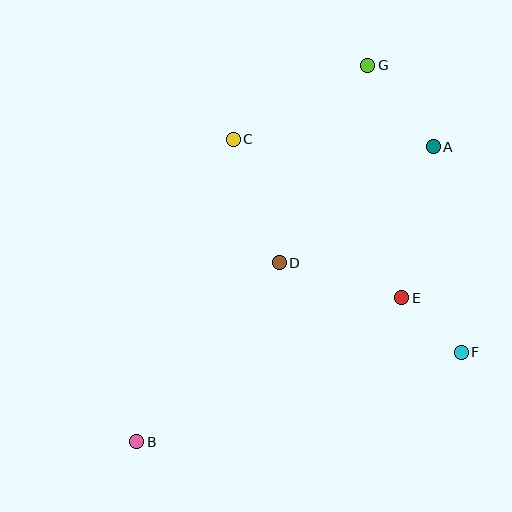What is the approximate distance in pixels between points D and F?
The distance between D and F is approximately 203 pixels.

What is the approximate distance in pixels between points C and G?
The distance between C and G is approximately 154 pixels.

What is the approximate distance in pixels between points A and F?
The distance between A and F is approximately 207 pixels.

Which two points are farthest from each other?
Points B and G are farthest from each other.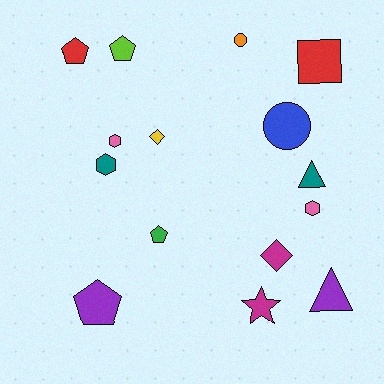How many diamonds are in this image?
There are 2 diamonds.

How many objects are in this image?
There are 15 objects.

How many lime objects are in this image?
There is 1 lime object.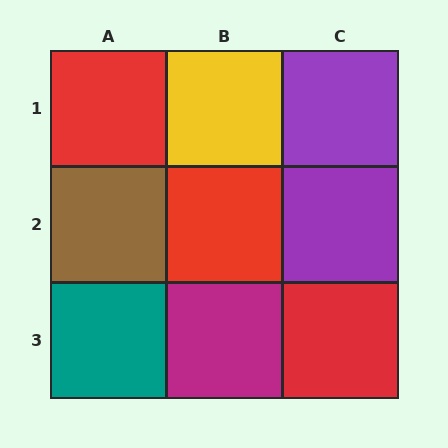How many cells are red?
3 cells are red.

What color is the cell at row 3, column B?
Magenta.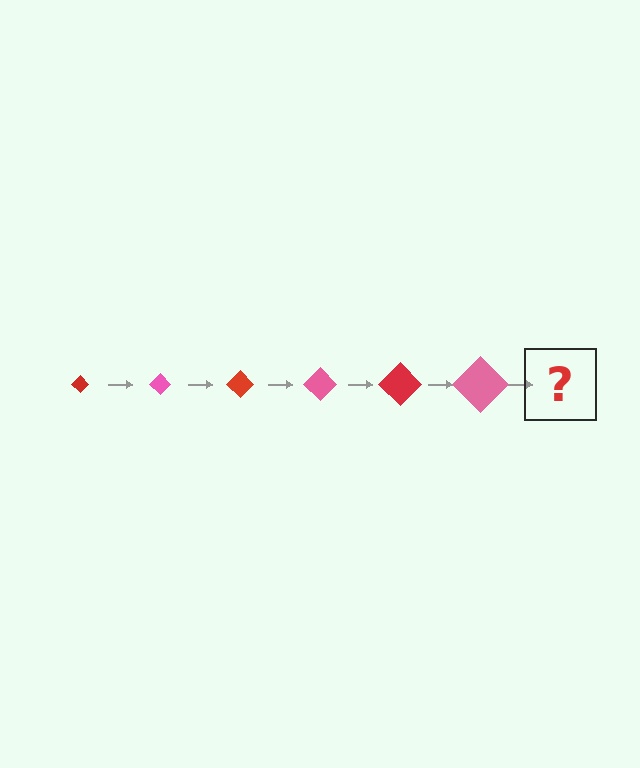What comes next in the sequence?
The next element should be a red diamond, larger than the previous one.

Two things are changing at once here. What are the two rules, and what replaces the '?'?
The two rules are that the diamond grows larger each step and the color cycles through red and pink. The '?' should be a red diamond, larger than the previous one.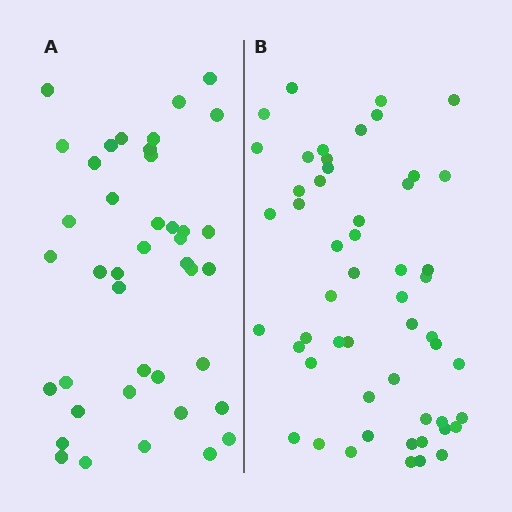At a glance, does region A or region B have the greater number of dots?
Region B (the right region) has more dots.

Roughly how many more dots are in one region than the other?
Region B has roughly 12 or so more dots than region A.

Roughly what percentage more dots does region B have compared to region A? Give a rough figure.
About 30% more.